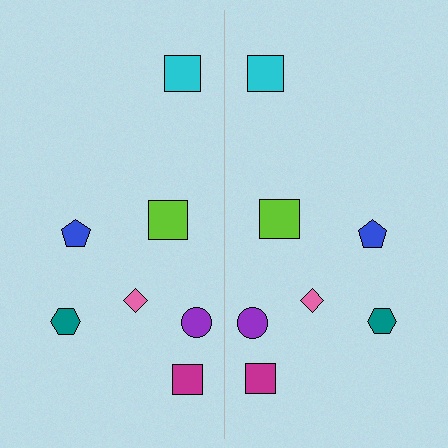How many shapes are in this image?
There are 14 shapes in this image.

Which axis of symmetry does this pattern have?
The pattern has a vertical axis of symmetry running through the center of the image.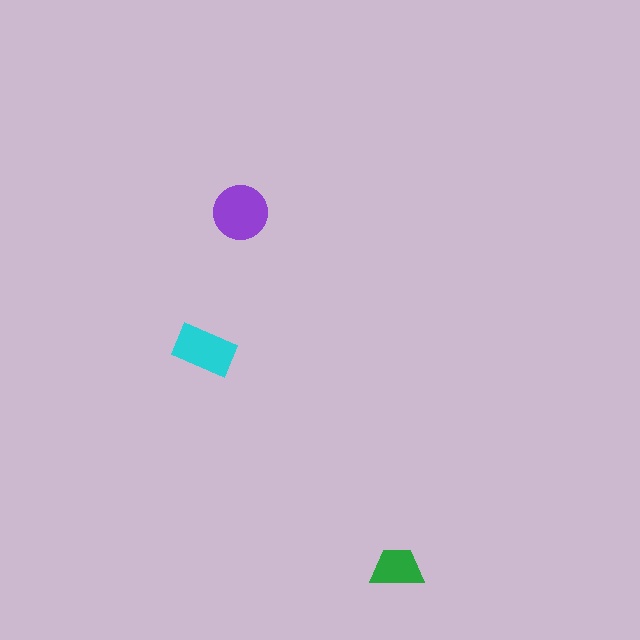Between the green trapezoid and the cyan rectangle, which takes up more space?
The cyan rectangle.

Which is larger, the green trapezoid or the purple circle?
The purple circle.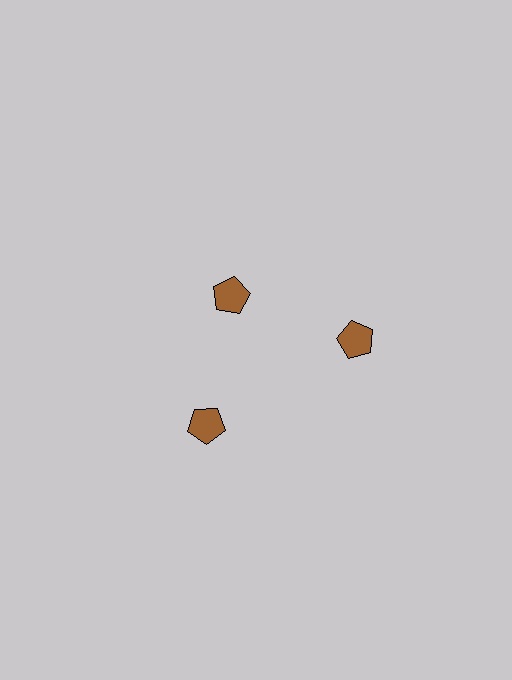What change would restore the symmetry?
The symmetry would be restored by moving it outward, back onto the ring so that all 3 pentagons sit at equal angles and equal distance from the center.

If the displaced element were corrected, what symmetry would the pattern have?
It would have 3-fold rotational symmetry — the pattern would map onto itself every 120 degrees.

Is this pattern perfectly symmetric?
No. The 3 brown pentagons are arranged in a ring, but one element near the 11 o'clock position is pulled inward toward the center, breaking the 3-fold rotational symmetry.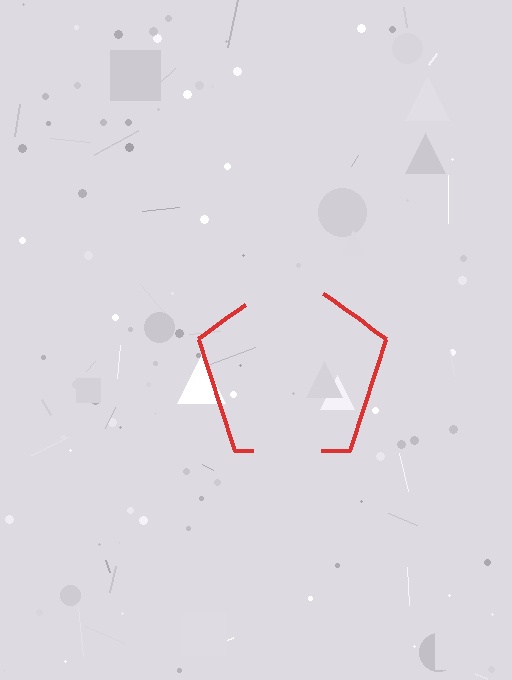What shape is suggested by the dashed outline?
The dashed outline suggests a pentagon.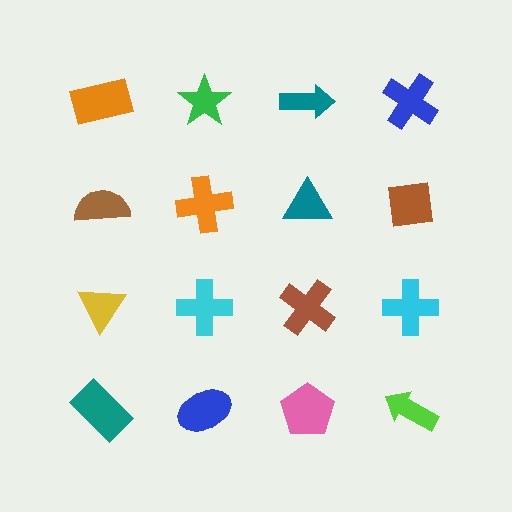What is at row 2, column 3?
A teal triangle.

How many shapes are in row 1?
4 shapes.